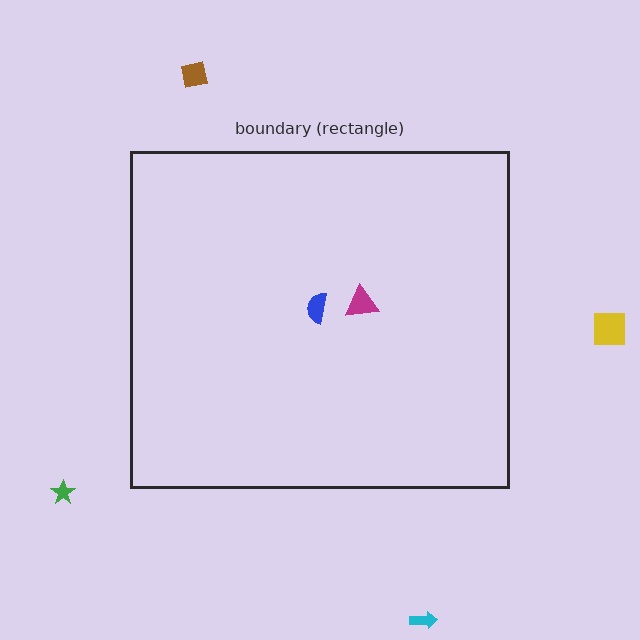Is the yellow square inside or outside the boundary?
Outside.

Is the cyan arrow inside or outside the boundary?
Outside.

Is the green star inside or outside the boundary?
Outside.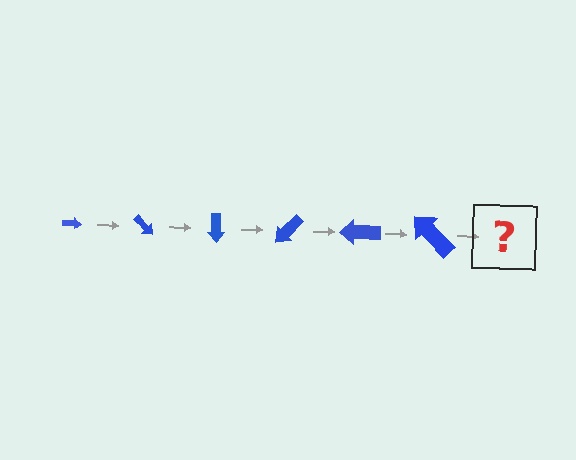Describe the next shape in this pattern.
It should be an arrow, larger than the previous one and rotated 270 degrees from the start.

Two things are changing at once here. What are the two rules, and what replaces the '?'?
The two rules are that the arrow grows larger each step and it rotates 45 degrees each step. The '?' should be an arrow, larger than the previous one and rotated 270 degrees from the start.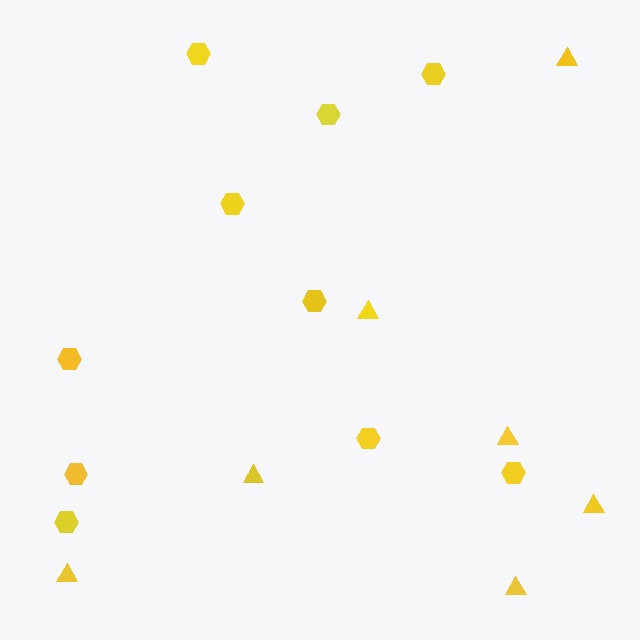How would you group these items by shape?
There are 2 groups: one group of triangles (7) and one group of hexagons (10).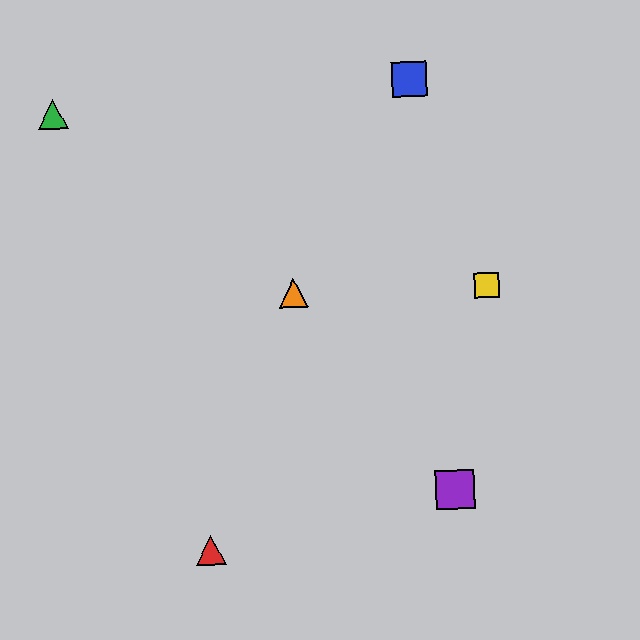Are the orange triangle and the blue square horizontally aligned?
No, the orange triangle is at y≈293 and the blue square is at y≈80.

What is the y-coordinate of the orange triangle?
The orange triangle is at y≈293.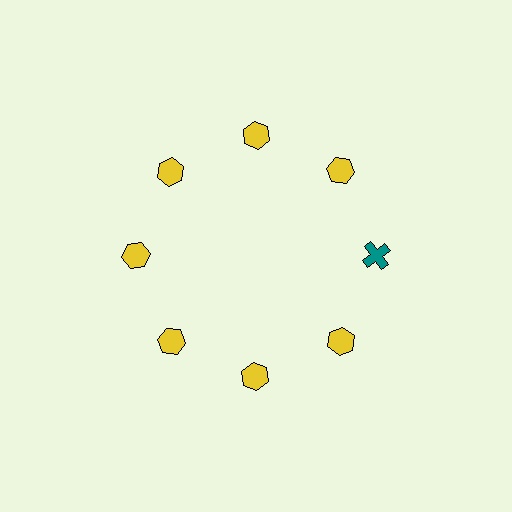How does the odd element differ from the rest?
It differs in both color (teal instead of yellow) and shape (cross instead of hexagon).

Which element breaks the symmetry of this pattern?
The teal cross at roughly the 3 o'clock position breaks the symmetry. All other shapes are yellow hexagons.